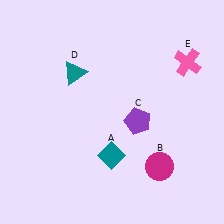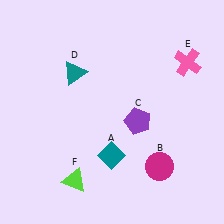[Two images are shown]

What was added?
A lime triangle (F) was added in Image 2.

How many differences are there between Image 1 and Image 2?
There is 1 difference between the two images.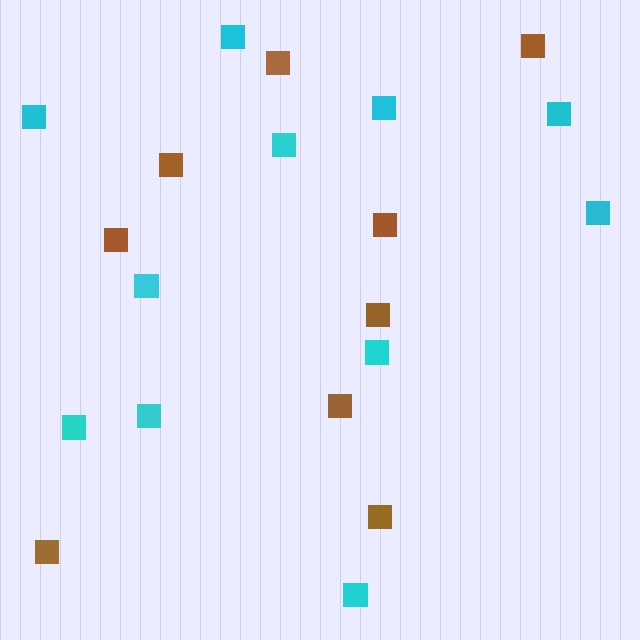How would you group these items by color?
There are 2 groups: one group of brown squares (9) and one group of cyan squares (11).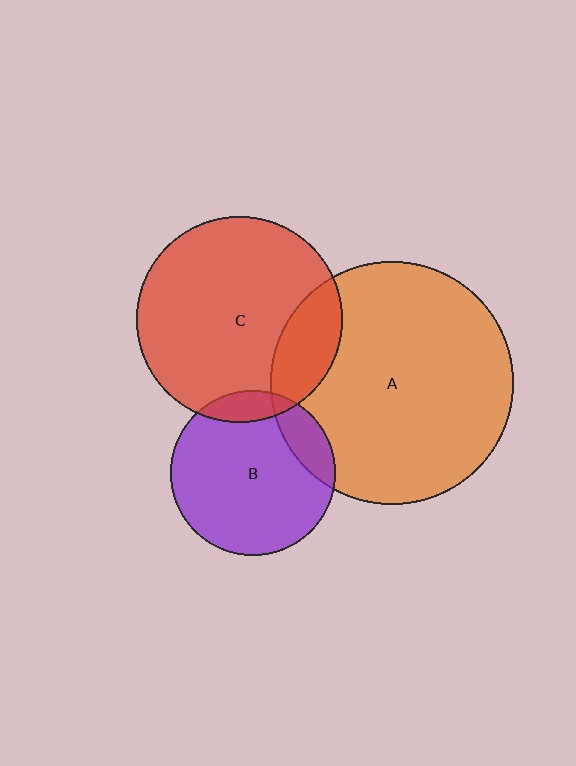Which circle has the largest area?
Circle A (orange).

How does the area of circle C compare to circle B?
Approximately 1.6 times.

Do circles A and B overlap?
Yes.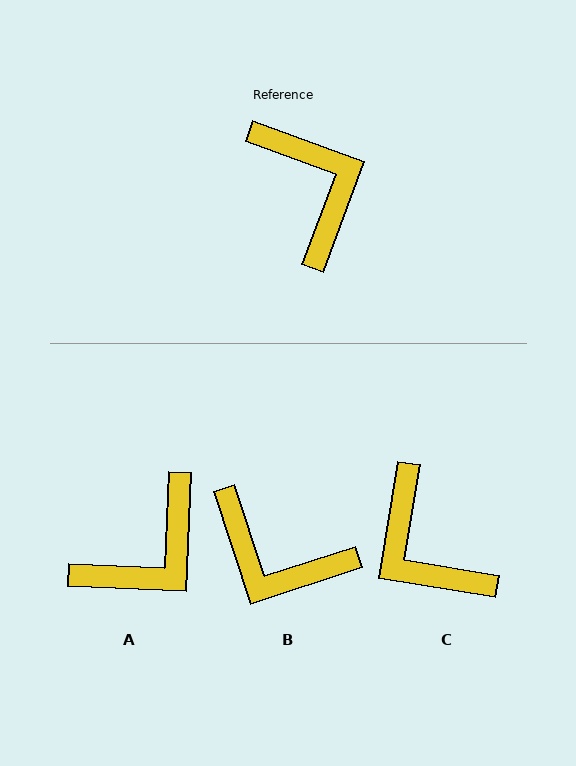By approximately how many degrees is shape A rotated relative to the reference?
Approximately 72 degrees clockwise.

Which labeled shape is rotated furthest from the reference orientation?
C, about 169 degrees away.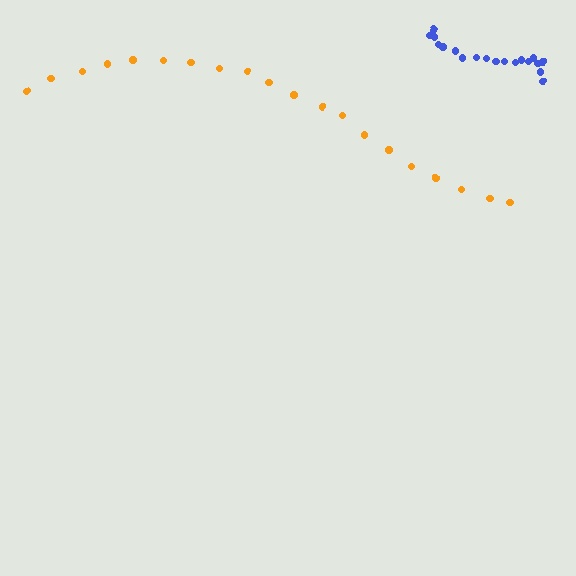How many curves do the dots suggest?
There are 2 distinct paths.